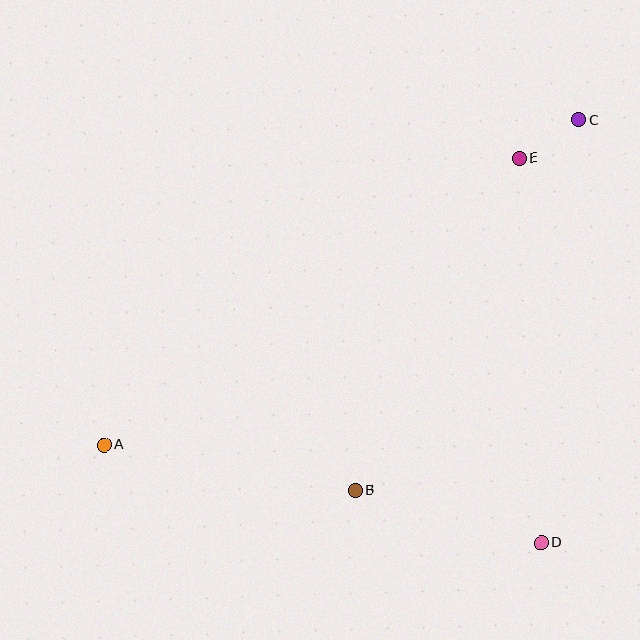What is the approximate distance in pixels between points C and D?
The distance between C and D is approximately 424 pixels.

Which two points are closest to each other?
Points C and E are closest to each other.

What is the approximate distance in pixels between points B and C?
The distance between B and C is approximately 433 pixels.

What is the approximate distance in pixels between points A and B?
The distance between A and B is approximately 255 pixels.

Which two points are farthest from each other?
Points A and C are farthest from each other.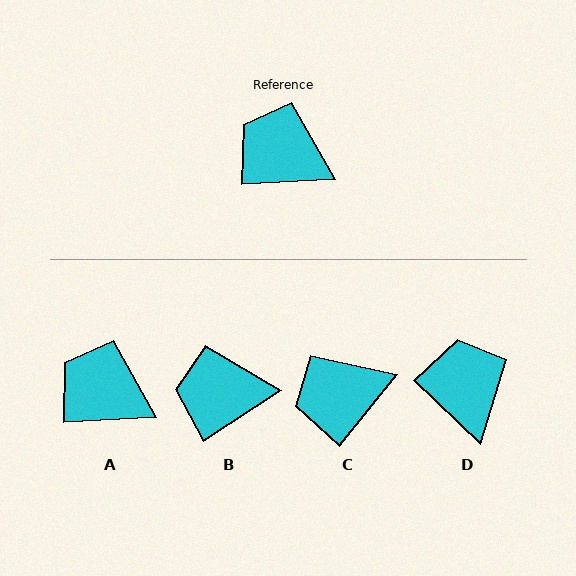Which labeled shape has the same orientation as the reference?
A.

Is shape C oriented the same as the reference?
No, it is off by about 48 degrees.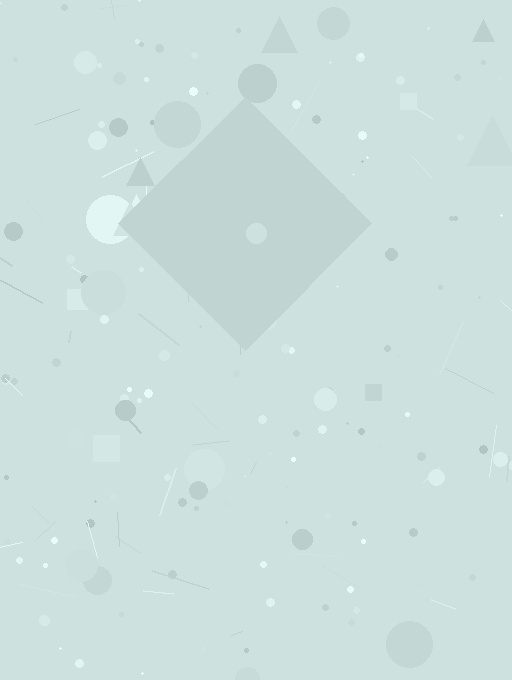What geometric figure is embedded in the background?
A diamond is embedded in the background.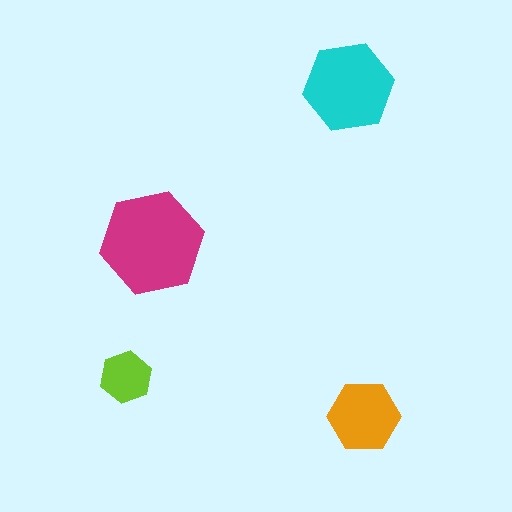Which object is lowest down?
The orange hexagon is bottommost.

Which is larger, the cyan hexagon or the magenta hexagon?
The magenta one.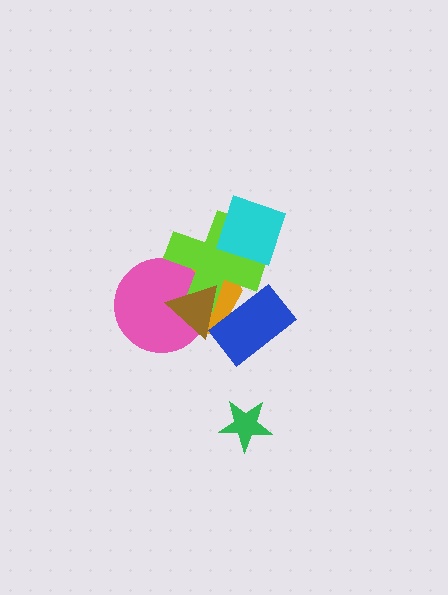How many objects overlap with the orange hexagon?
4 objects overlap with the orange hexagon.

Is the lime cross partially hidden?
Yes, it is partially covered by another shape.